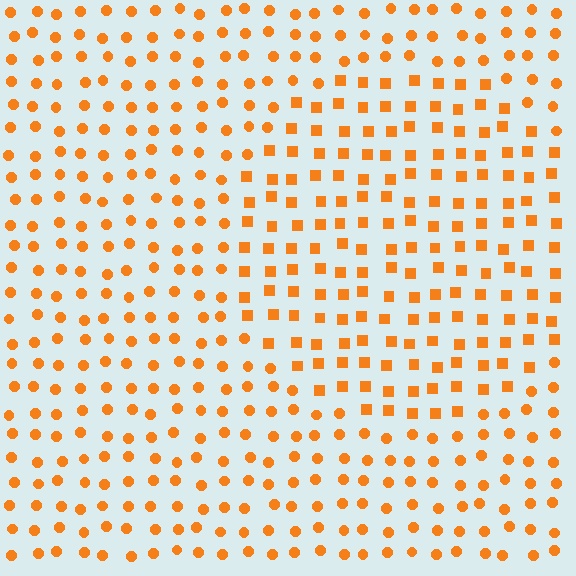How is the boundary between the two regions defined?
The boundary is defined by a change in element shape: squares inside vs. circles outside. All elements share the same color and spacing.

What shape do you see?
I see a circle.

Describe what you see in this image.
The image is filled with small orange elements arranged in a uniform grid. A circle-shaped region contains squares, while the surrounding area contains circles. The boundary is defined purely by the change in element shape.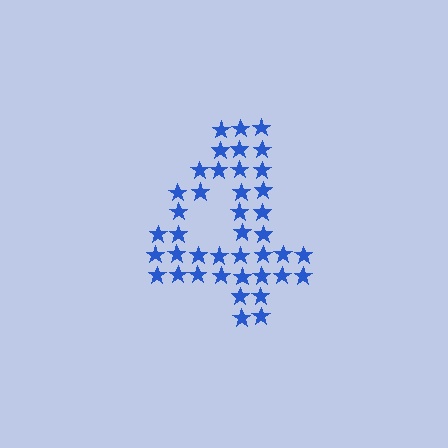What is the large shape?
The large shape is the digit 4.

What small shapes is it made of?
It is made of small stars.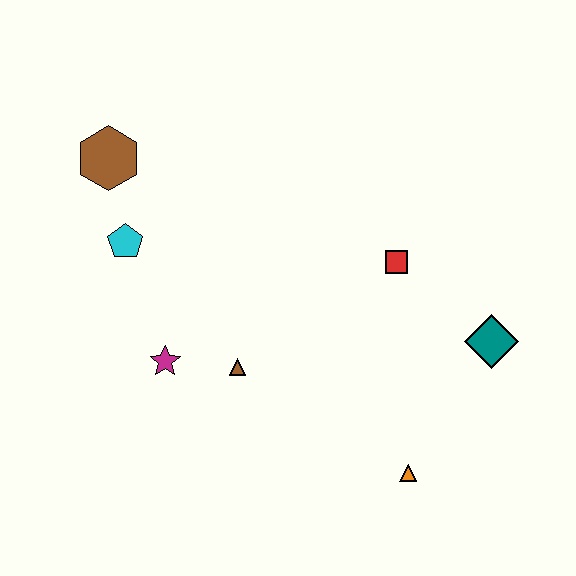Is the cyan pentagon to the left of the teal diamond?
Yes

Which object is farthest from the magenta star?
The teal diamond is farthest from the magenta star.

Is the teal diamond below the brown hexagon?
Yes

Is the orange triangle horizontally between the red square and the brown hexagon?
No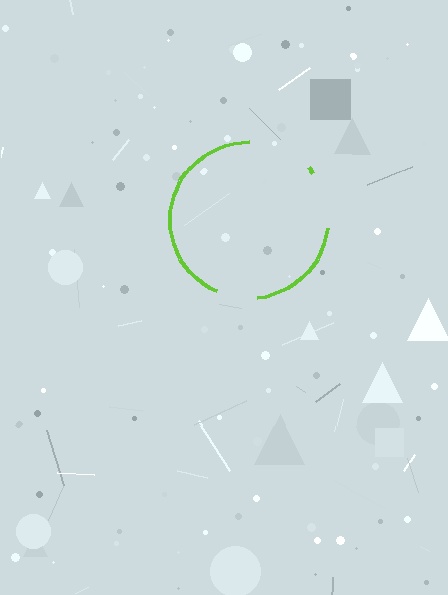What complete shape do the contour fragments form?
The contour fragments form a circle.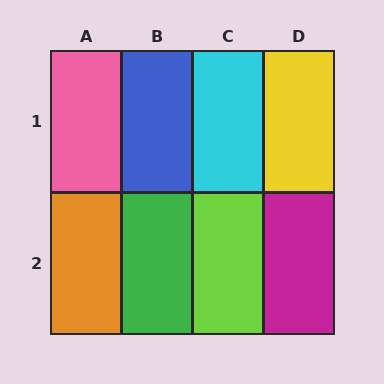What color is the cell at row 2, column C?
Lime.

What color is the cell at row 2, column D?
Magenta.